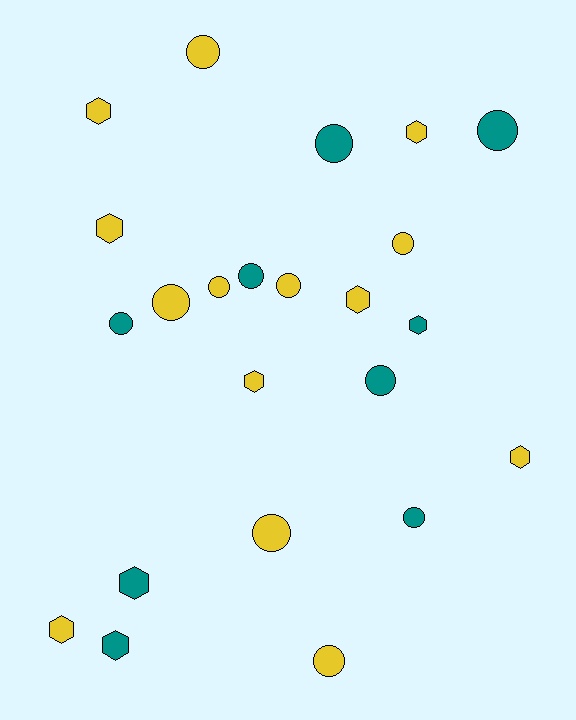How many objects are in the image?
There are 23 objects.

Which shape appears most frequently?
Circle, with 13 objects.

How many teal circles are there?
There are 6 teal circles.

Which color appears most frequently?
Yellow, with 14 objects.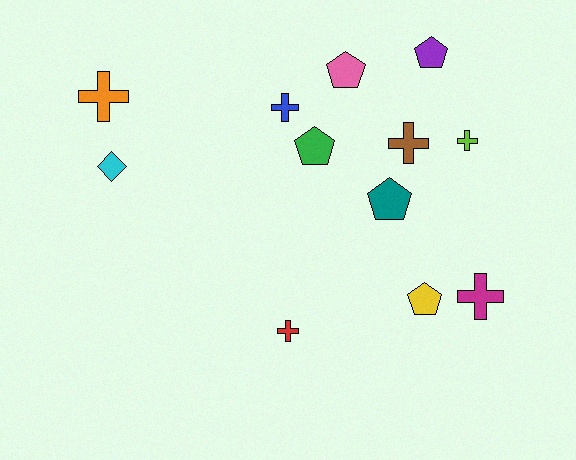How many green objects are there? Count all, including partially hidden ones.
There is 1 green object.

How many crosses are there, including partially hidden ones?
There are 6 crosses.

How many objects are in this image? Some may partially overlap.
There are 12 objects.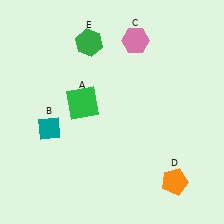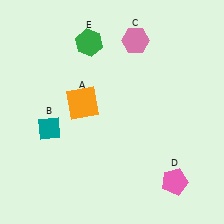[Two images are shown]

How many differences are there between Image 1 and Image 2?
There are 2 differences between the two images.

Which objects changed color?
A changed from green to orange. D changed from orange to pink.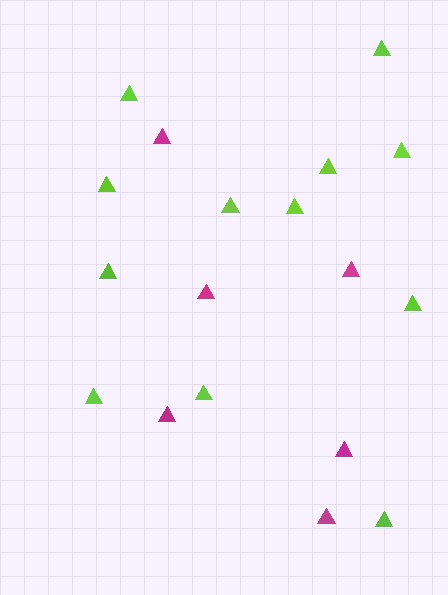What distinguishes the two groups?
There are 2 groups: one group of magenta triangles (6) and one group of lime triangles (12).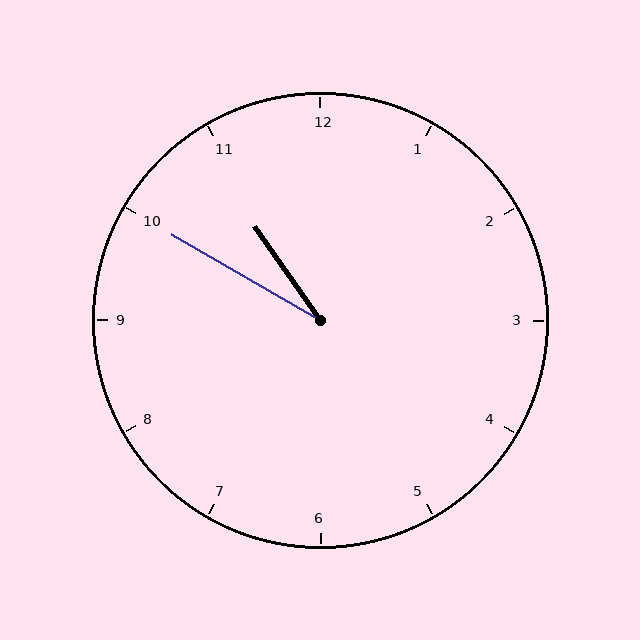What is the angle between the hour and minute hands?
Approximately 25 degrees.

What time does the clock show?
10:50.